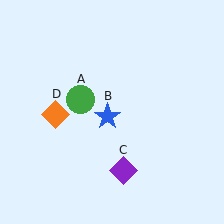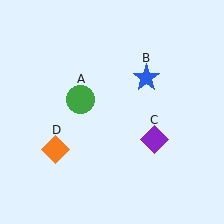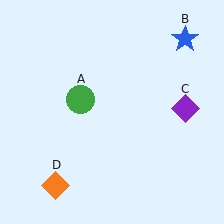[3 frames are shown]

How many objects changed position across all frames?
3 objects changed position: blue star (object B), purple diamond (object C), orange diamond (object D).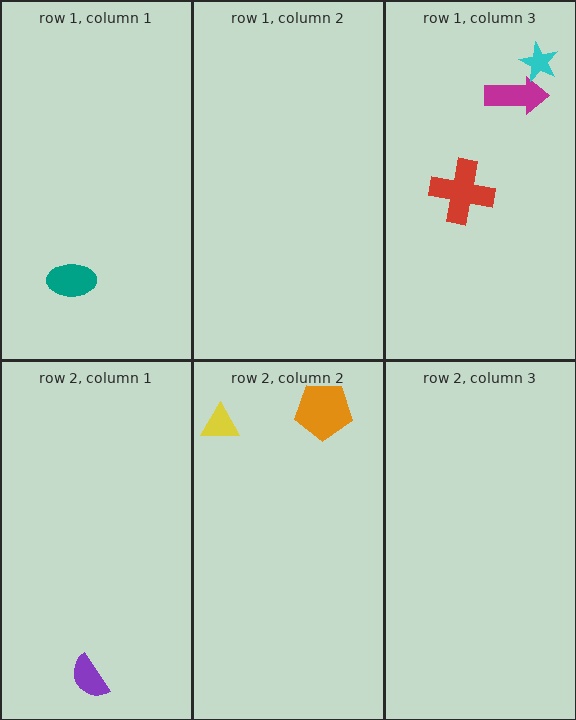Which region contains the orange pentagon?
The row 2, column 2 region.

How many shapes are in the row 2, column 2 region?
2.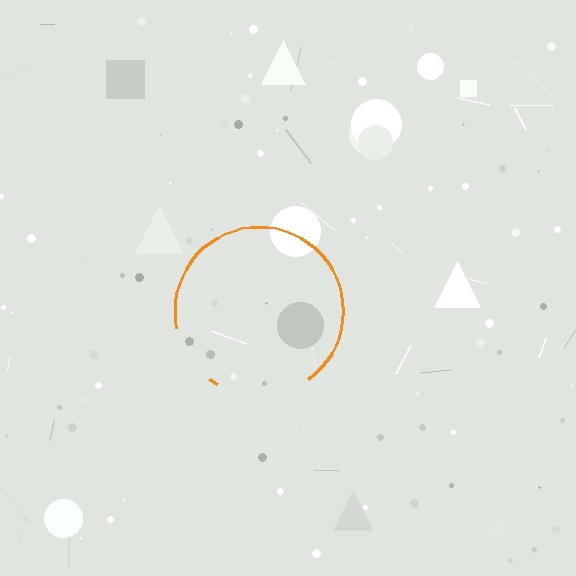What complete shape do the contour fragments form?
The contour fragments form a circle.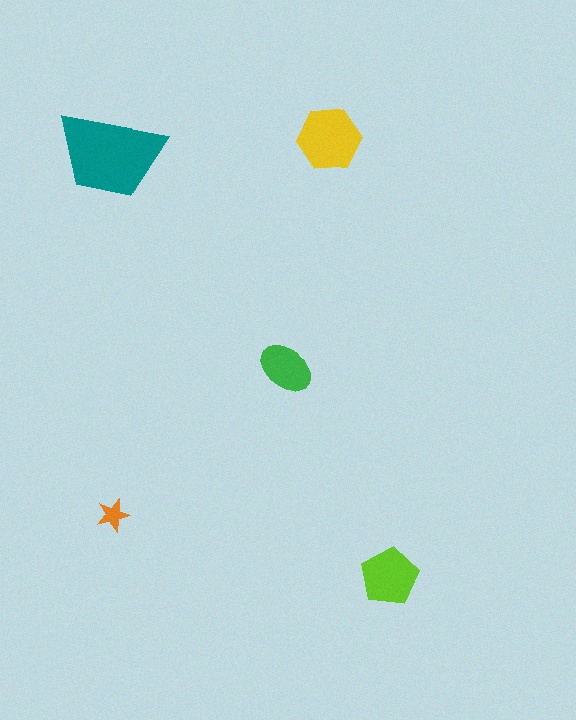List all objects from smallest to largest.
The orange star, the green ellipse, the lime pentagon, the yellow hexagon, the teal trapezoid.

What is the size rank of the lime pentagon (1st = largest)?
3rd.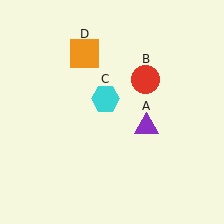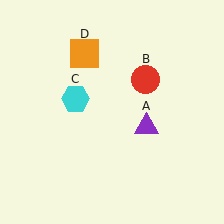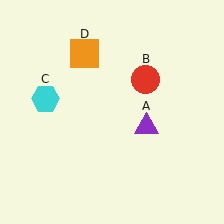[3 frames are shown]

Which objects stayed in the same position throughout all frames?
Purple triangle (object A) and red circle (object B) and orange square (object D) remained stationary.